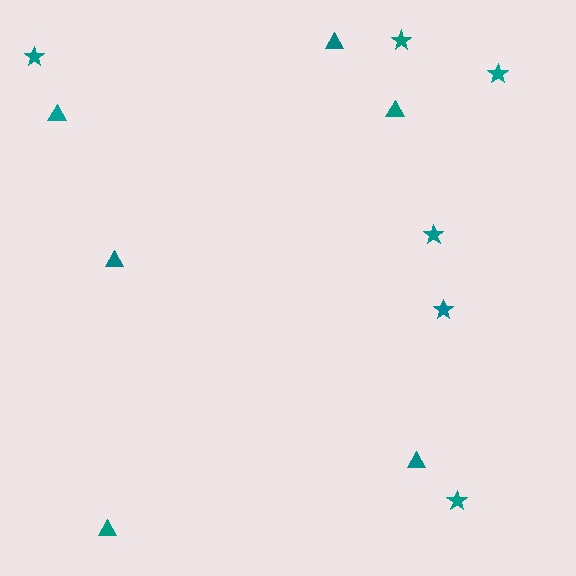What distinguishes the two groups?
There are 2 groups: one group of stars (6) and one group of triangles (6).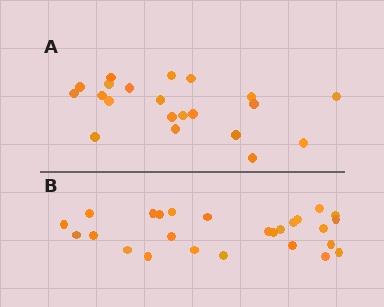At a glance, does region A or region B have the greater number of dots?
Region B (the bottom region) has more dots.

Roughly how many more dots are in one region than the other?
Region B has about 5 more dots than region A.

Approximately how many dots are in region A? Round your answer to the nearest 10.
About 20 dots. (The exact count is 21, which rounds to 20.)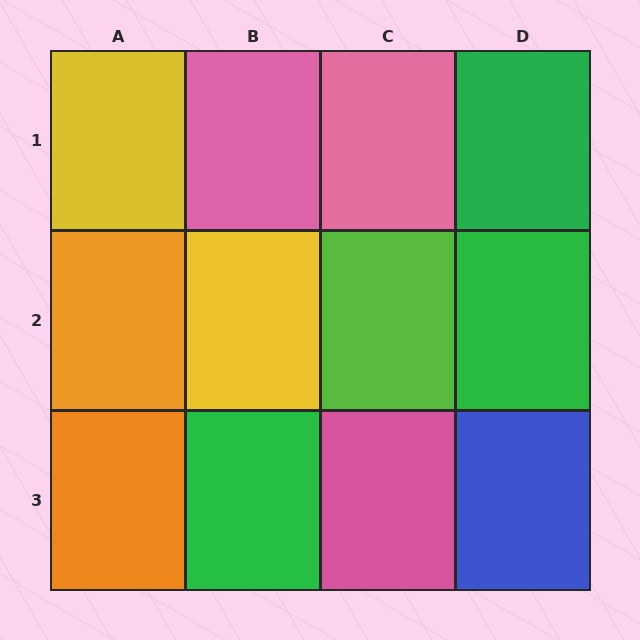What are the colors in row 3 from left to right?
Orange, green, pink, blue.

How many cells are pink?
3 cells are pink.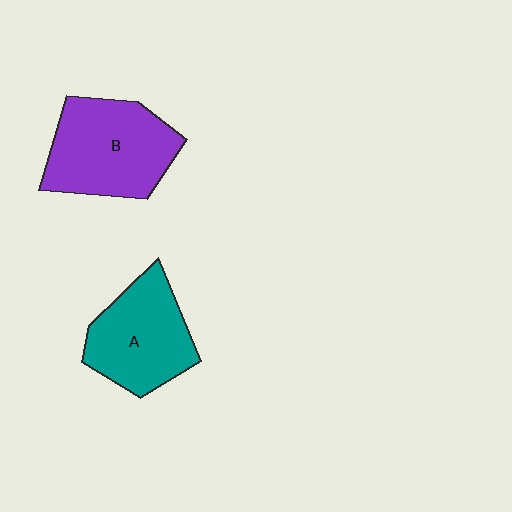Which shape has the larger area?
Shape B (purple).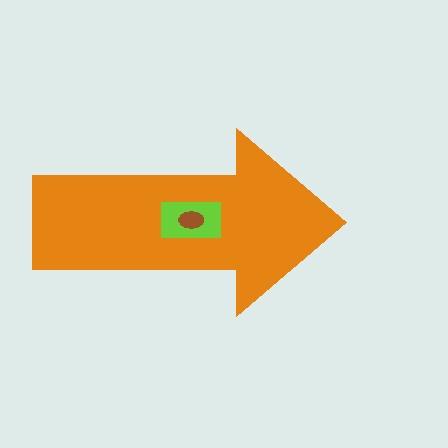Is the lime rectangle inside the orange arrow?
Yes.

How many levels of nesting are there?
3.